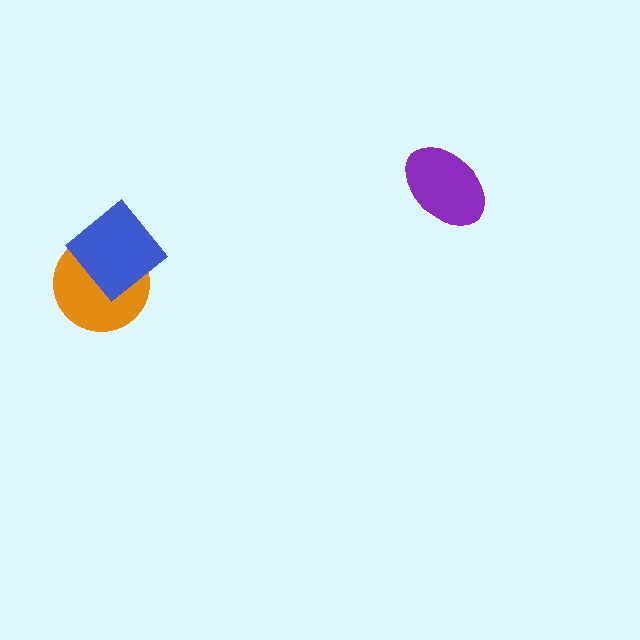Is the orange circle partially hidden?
Yes, it is partially covered by another shape.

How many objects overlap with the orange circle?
1 object overlaps with the orange circle.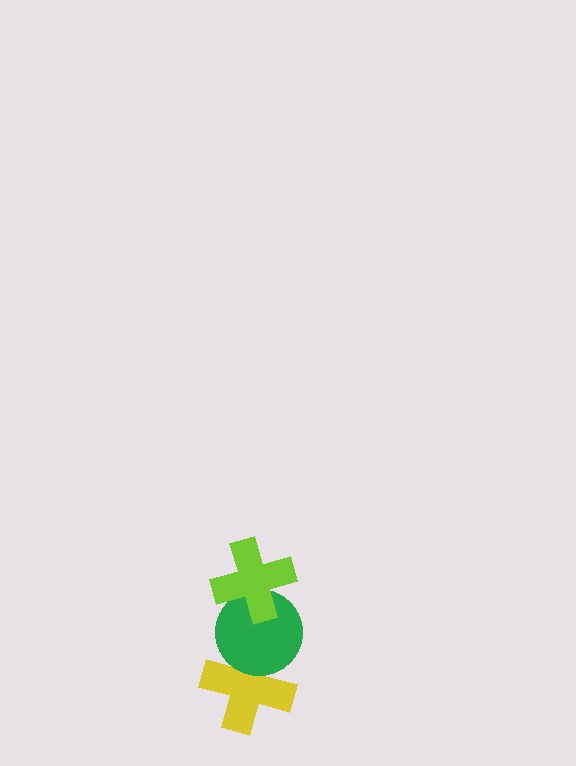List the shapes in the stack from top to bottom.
From top to bottom: the lime cross, the green circle, the yellow cross.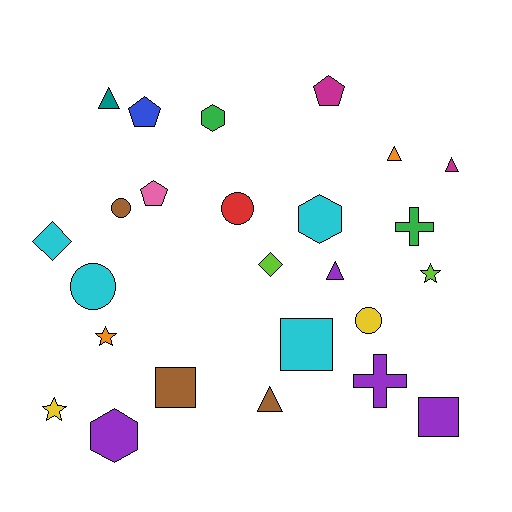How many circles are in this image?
There are 4 circles.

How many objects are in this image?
There are 25 objects.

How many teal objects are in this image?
There is 1 teal object.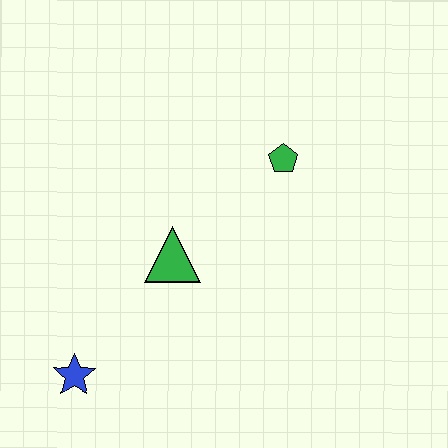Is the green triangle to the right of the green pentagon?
No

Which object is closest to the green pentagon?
The green triangle is closest to the green pentagon.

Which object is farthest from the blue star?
The green pentagon is farthest from the blue star.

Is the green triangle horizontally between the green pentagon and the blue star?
Yes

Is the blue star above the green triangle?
No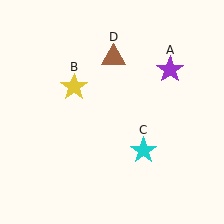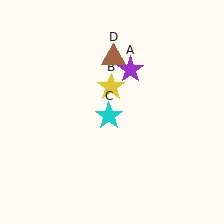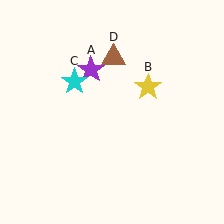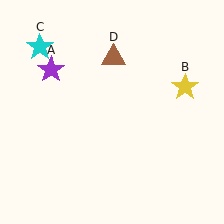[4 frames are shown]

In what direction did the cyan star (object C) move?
The cyan star (object C) moved up and to the left.